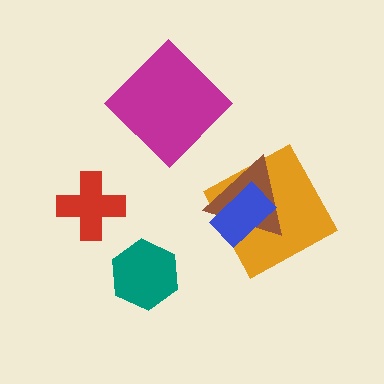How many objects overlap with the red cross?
0 objects overlap with the red cross.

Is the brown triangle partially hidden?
Yes, it is partially covered by another shape.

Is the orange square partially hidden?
Yes, it is partially covered by another shape.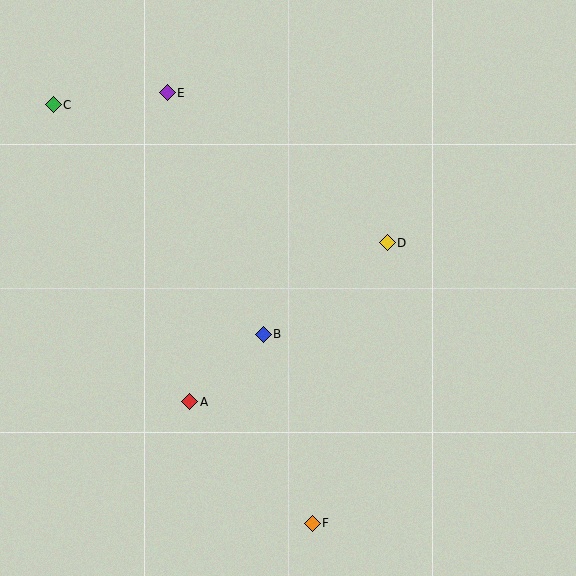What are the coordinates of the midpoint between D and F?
The midpoint between D and F is at (350, 383).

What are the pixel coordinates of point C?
Point C is at (53, 105).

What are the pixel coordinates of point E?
Point E is at (167, 93).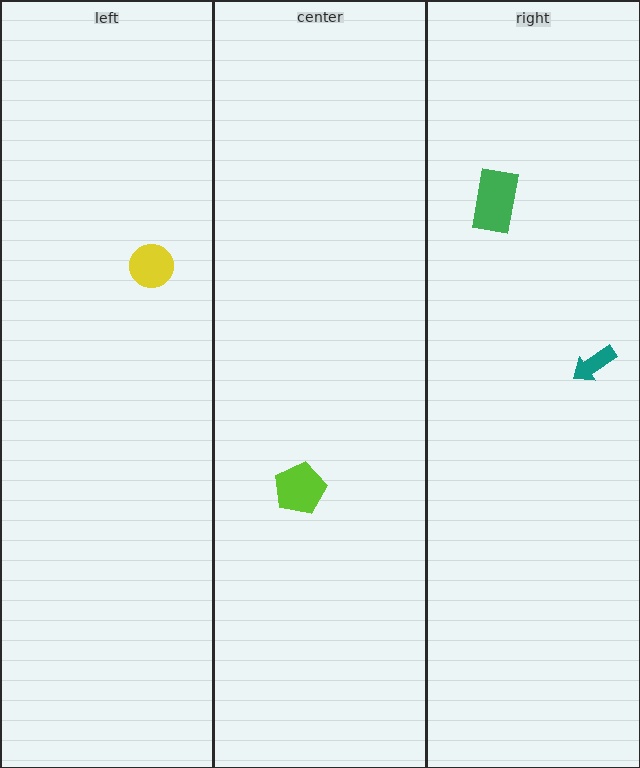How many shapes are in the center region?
1.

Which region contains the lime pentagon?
The center region.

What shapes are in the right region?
The teal arrow, the green rectangle.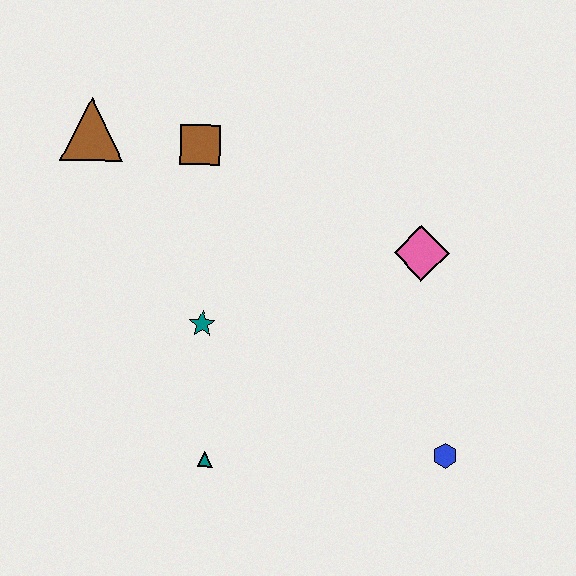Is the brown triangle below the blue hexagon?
No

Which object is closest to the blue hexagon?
The pink diamond is closest to the blue hexagon.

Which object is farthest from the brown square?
The blue hexagon is farthest from the brown square.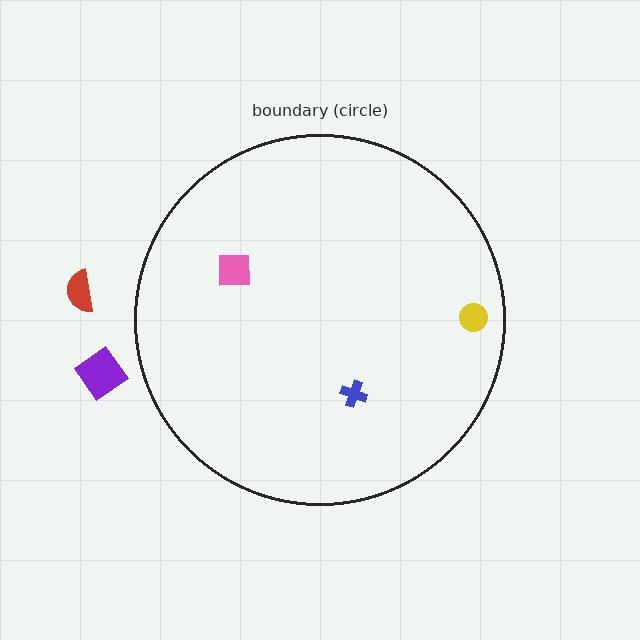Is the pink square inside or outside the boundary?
Inside.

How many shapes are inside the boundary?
3 inside, 2 outside.